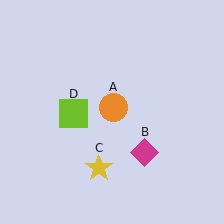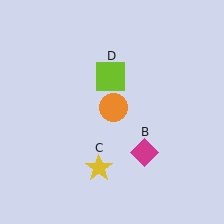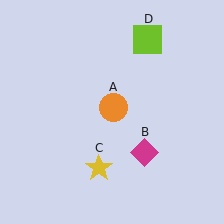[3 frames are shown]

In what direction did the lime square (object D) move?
The lime square (object D) moved up and to the right.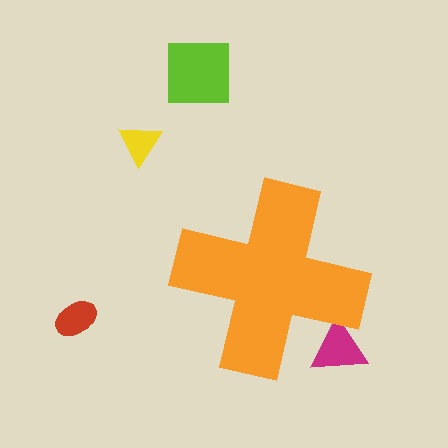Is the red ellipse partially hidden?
No, the red ellipse is fully visible.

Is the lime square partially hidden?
No, the lime square is fully visible.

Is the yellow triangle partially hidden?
No, the yellow triangle is fully visible.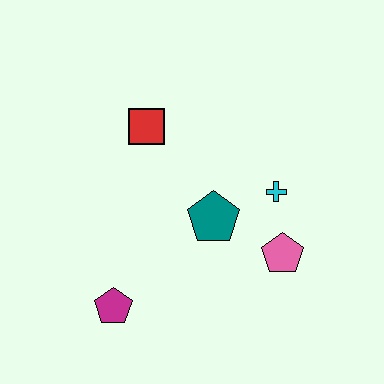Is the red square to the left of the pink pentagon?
Yes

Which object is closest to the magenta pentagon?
The teal pentagon is closest to the magenta pentagon.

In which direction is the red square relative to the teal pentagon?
The red square is above the teal pentagon.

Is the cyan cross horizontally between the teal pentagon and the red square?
No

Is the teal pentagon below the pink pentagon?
No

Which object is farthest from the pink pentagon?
The red square is farthest from the pink pentagon.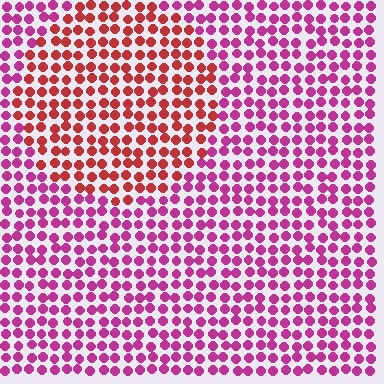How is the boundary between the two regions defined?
The boundary is defined purely by a slight shift in hue (about 40 degrees). Spacing, size, and orientation are identical on both sides.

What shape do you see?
I see a circle.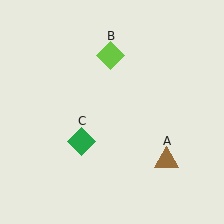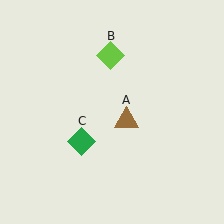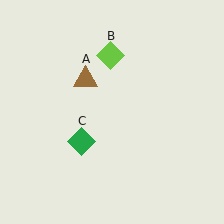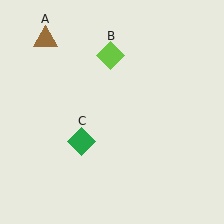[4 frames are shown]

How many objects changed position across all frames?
1 object changed position: brown triangle (object A).